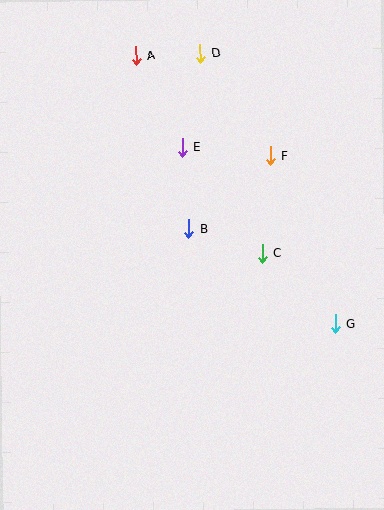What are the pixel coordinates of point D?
Point D is at (200, 53).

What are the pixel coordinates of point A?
Point A is at (136, 55).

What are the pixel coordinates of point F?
Point F is at (270, 156).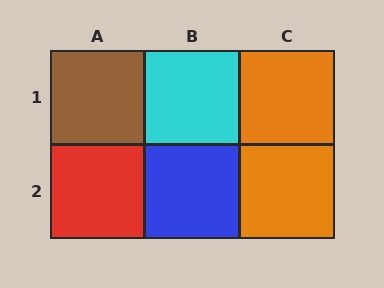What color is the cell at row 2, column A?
Red.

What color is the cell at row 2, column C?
Orange.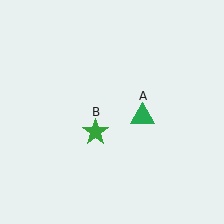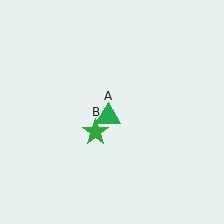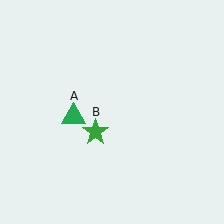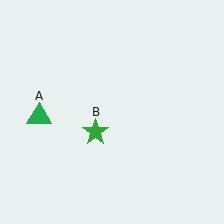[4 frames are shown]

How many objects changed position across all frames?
1 object changed position: green triangle (object A).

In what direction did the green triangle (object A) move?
The green triangle (object A) moved left.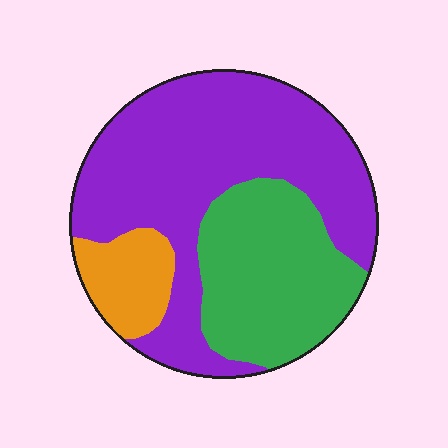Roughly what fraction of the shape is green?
Green takes up about one third (1/3) of the shape.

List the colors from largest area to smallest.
From largest to smallest: purple, green, orange.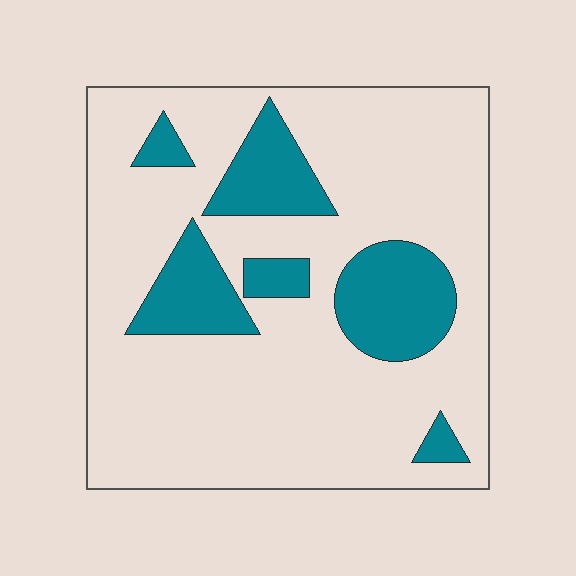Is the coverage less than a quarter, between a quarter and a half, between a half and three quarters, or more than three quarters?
Less than a quarter.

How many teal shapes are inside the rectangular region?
6.